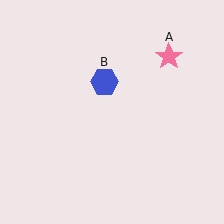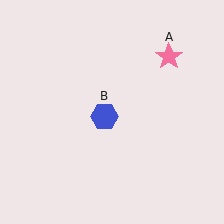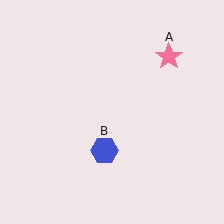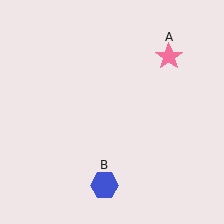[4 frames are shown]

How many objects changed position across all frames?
1 object changed position: blue hexagon (object B).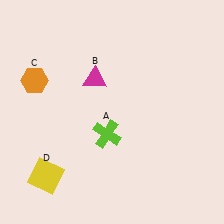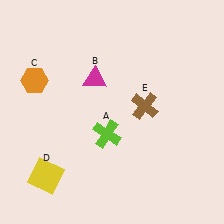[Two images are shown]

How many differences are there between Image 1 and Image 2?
There is 1 difference between the two images.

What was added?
A brown cross (E) was added in Image 2.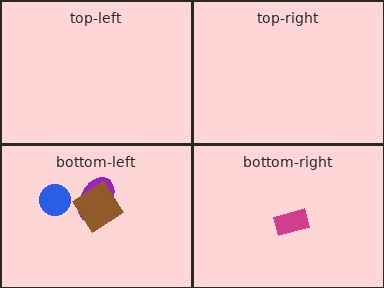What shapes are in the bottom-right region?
The magenta rectangle.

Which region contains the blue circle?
The bottom-left region.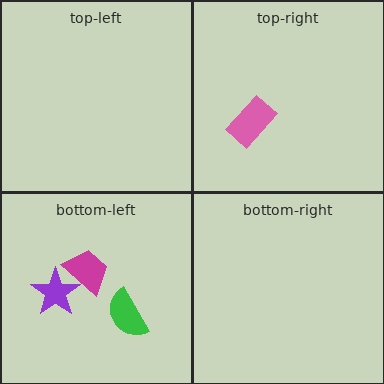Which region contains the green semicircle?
The bottom-left region.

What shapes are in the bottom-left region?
The purple star, the magenta trapezoid, the green semicircle.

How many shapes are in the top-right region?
1.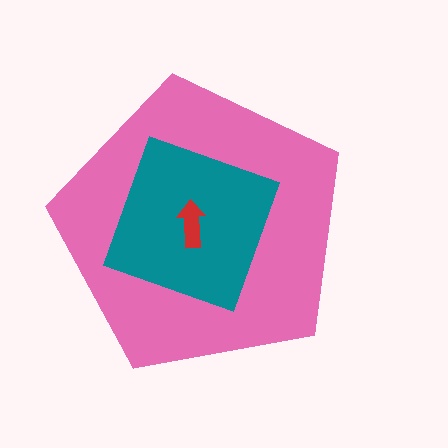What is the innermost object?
The red arrow.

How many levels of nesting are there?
3.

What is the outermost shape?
The pink pentagon.